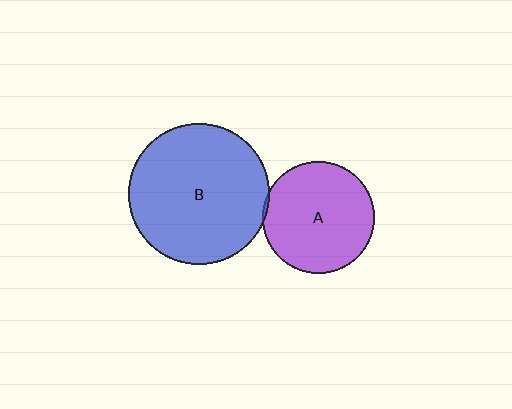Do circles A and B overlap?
Yes.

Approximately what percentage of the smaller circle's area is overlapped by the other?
Approximately 5%.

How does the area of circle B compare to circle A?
Approximately 1.6 times.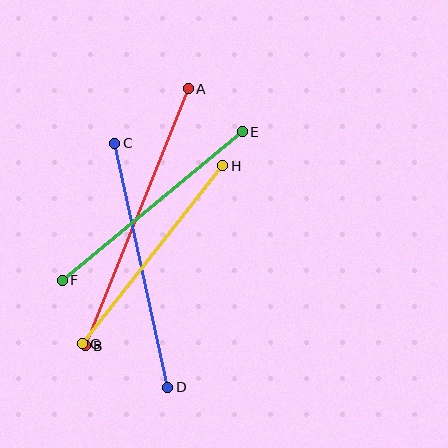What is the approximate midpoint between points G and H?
The midpoint is at approximately (152, 255) pixels.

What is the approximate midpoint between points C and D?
The midpoint is at approximately (141, 265) pixels.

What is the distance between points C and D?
The distance is approximately 250 pixels.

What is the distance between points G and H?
The distance is approximately 227 pixels.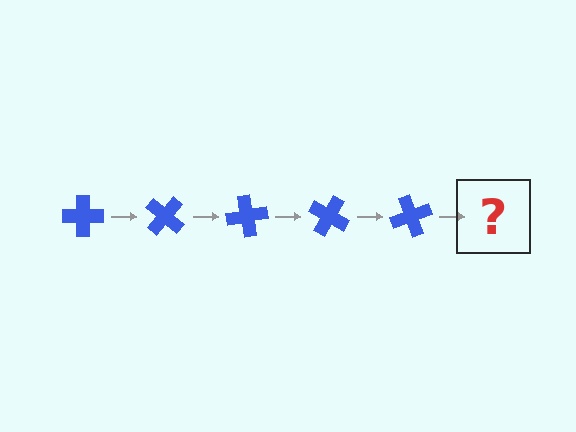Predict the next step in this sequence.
The next step is a blue cross rotated 200 degrees.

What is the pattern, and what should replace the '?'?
The pattern is that the cross rotates 40 degrees each step. The '?' should be a blue cross rotated 200 degrees.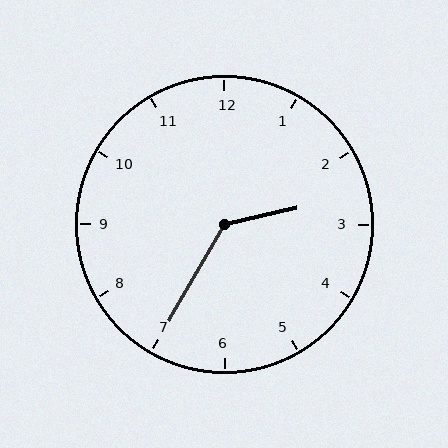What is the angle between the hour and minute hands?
Approximately 132 degrees.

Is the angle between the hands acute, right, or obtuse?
It is obtuse.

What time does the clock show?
2:35.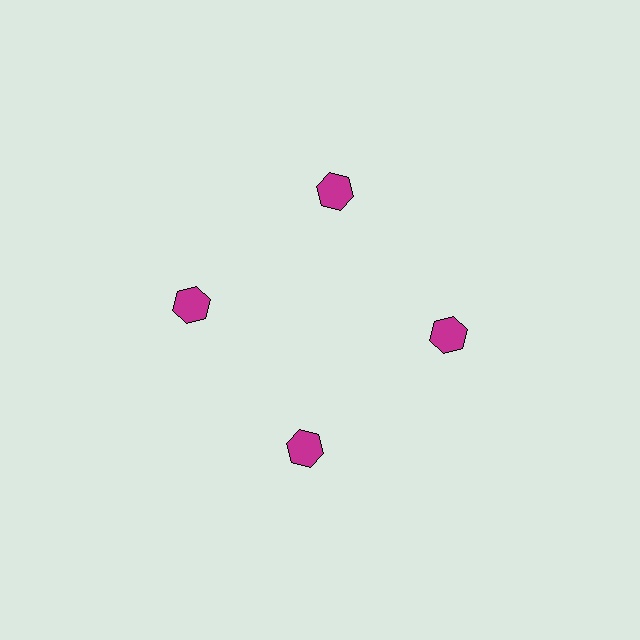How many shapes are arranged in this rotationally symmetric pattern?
There are 4 shapes, arranged in 4 groups of 1.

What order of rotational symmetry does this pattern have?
This pattern has 4-fold rotational symmetry.